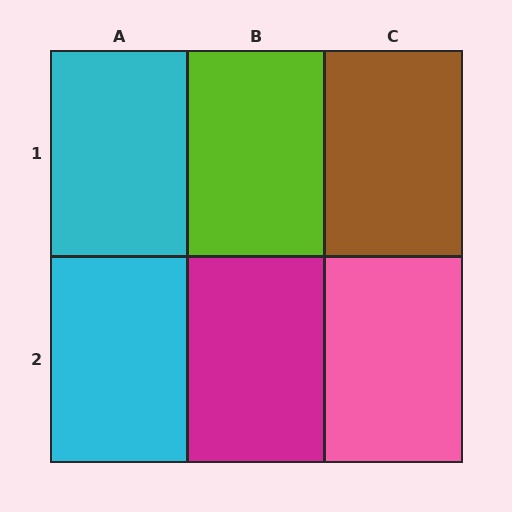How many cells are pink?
1 cell is pink.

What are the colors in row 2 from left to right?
Cyan, magenta, pink.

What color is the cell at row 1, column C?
Brown.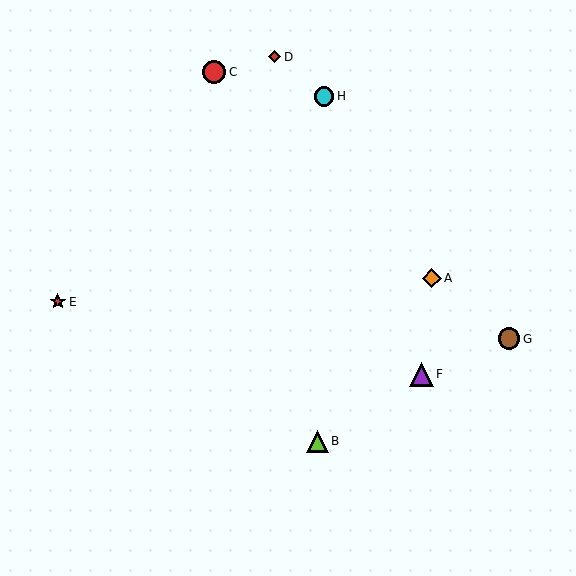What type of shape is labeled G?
Shape G is a brown circle.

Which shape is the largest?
The purple triangle (labeled F) is the largest.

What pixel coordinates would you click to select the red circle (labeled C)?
Click at (214, 72) to select the red circle C.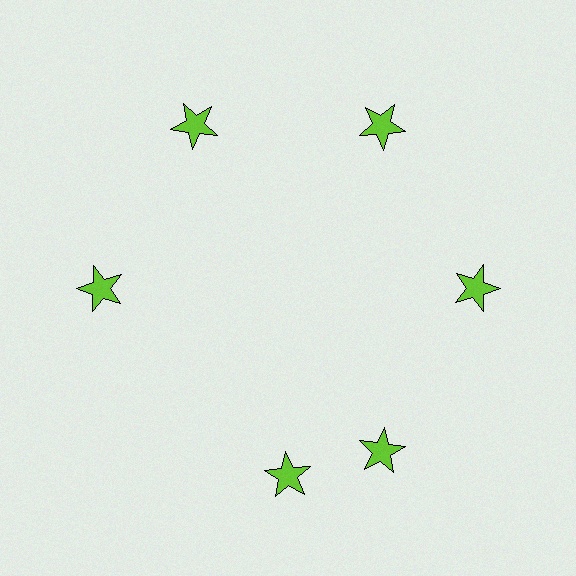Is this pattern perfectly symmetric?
No. The 6 lime stars are arranged in a ring, but one element near the 7 o'clock position is rotated out of alignment along the ring, breaking the 6-fold rotational symmetry.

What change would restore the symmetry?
The symmetry would be restored by rotating it back into even spacing with its neighbors so that all 6 stars sit at equal angles and equal distance from the center.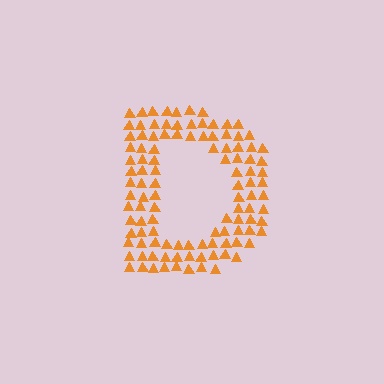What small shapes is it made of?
It is made of small triangles.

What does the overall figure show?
The overall figure shows the letter D.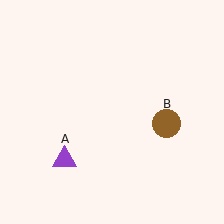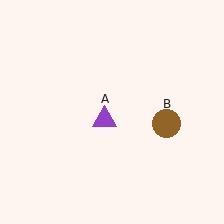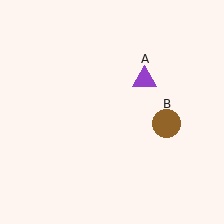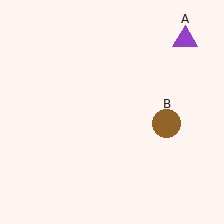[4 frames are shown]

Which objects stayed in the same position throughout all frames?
Brown circle (object B) remained stationary.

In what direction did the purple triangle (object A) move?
The purple triangle (object A) moved up and to the right.